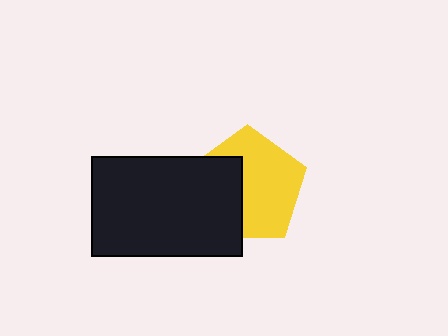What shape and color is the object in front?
The object in front is a black rectangle.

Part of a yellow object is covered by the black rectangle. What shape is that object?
It is a pentagon.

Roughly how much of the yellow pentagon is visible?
About half of it is visible (roughly 61%).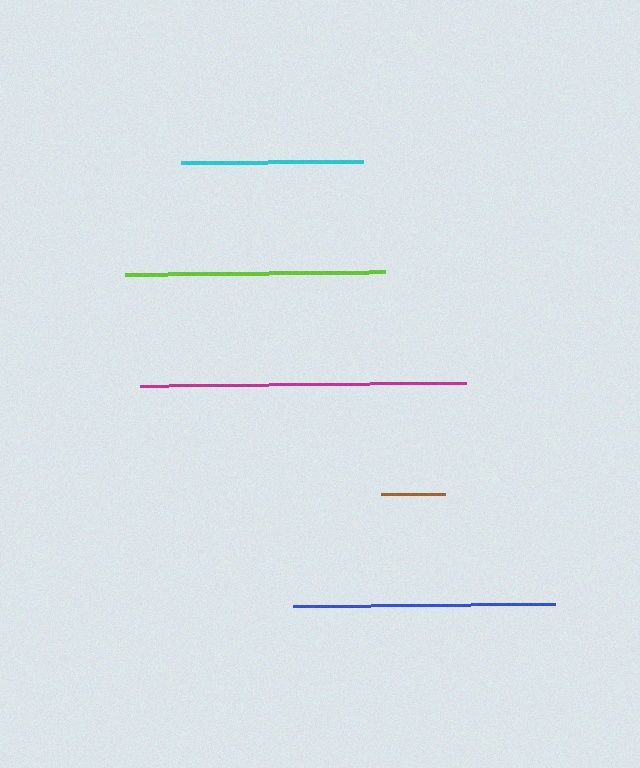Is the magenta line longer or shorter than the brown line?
The magenta line is longer than the brown line.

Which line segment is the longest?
The magenta line is the longest at approximately 326 pixels.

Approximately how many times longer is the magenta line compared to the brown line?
The magenta line is approximately 5.1 times the length of the brown line.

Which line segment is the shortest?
The brown line is the shortest at approximately 63 pixels.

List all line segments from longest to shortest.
From longest to shortest: magenta, blue, lime, cyan, brown.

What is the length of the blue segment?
The blue segment is approximately 262 pixels long.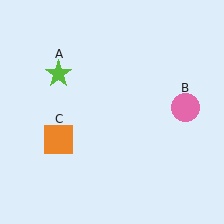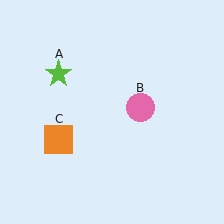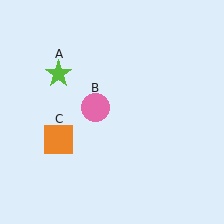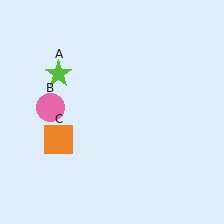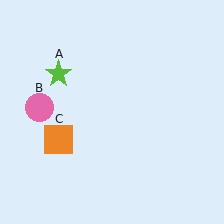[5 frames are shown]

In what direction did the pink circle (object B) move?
The pink circle (object B) moved left.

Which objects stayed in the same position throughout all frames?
Lime star (object A) and orange square (object C) remained stationary.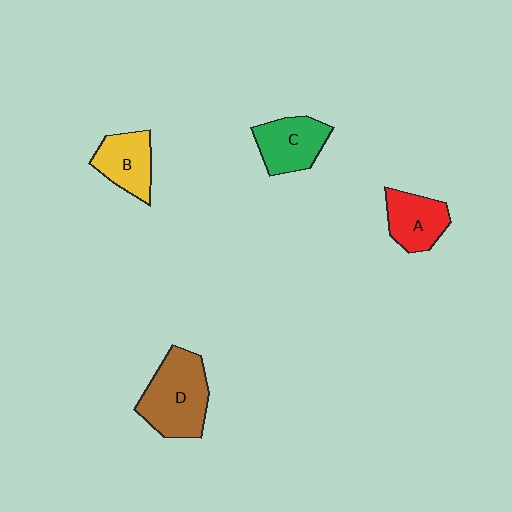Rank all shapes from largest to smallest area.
From largest to smallest: D (brown), C (green), A (red), B (yellow).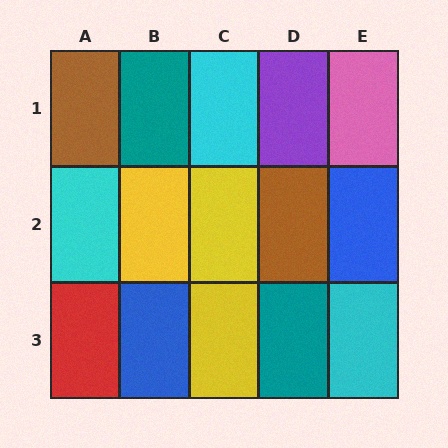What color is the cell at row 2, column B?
Yellow.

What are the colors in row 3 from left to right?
Red, blue, yellow, teal, cyan.